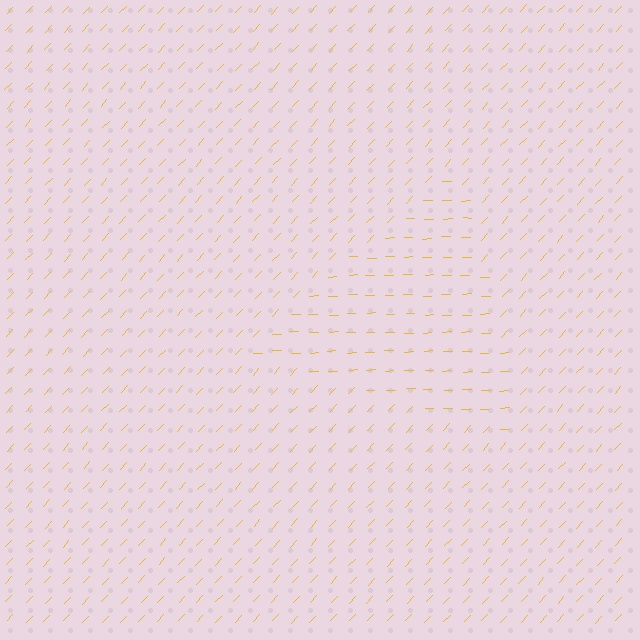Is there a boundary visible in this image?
Yes, there is a texture boundary formed by a change in line orientation.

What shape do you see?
I see a triangle.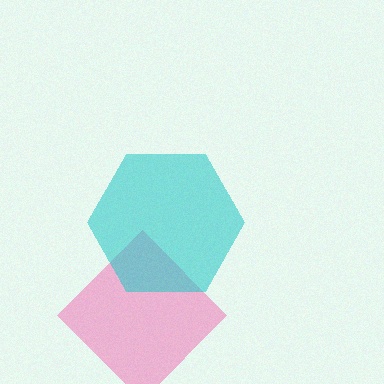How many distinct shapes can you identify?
There are 2 distinct shapes: a pink diamond, a cyan hexagon.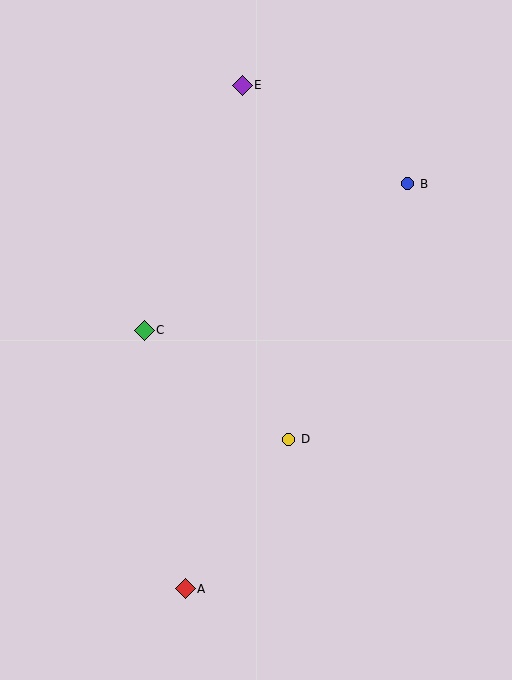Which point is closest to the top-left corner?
Point E is closest to the top-left corner.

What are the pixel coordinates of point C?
Point C is at (144, 330).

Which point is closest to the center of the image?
Point D at (289, 439) is closest to the center.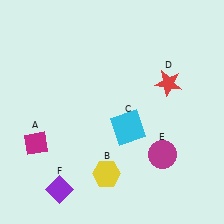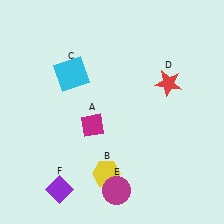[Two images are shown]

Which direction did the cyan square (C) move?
The cyan square (C) moved left.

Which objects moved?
The objects that moved are: the magenta diamond (A), the cyan square (C), the magenta circle (E).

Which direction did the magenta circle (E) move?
The magenta circle (E) moved left.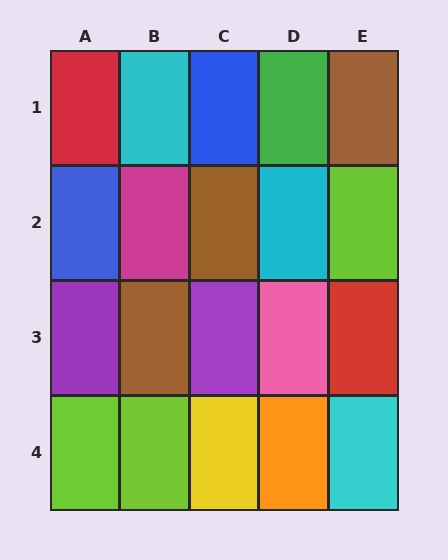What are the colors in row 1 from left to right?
Red, cyan, blue, green, brown.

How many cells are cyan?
3 cells are cyan.